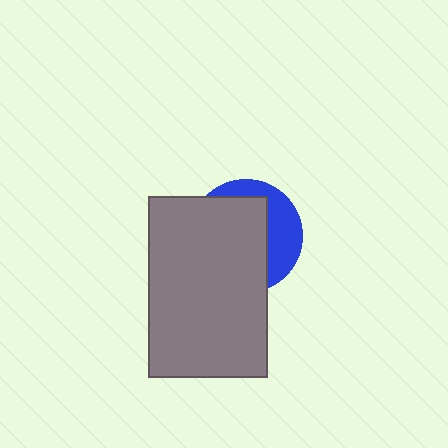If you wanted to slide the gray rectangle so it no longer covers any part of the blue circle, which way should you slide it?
Slide it left — that is the most direct way to separate the two shapes.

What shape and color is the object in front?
The object in front is a gray rectangle.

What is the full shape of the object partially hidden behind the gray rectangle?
The partially hidden object is a blue circle.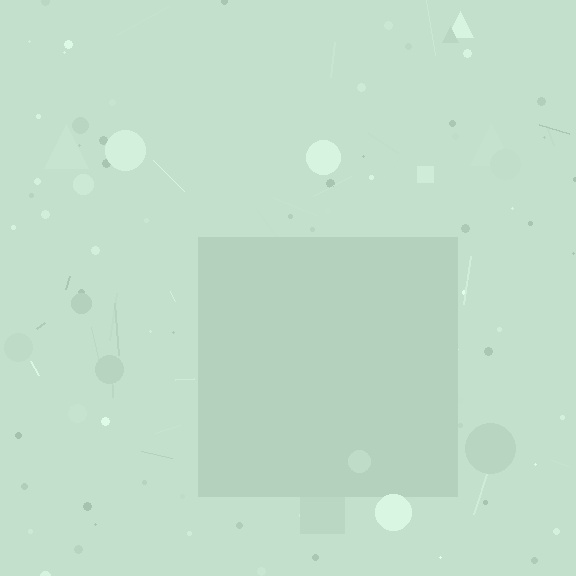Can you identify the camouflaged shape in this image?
The camouflaged shape is a square.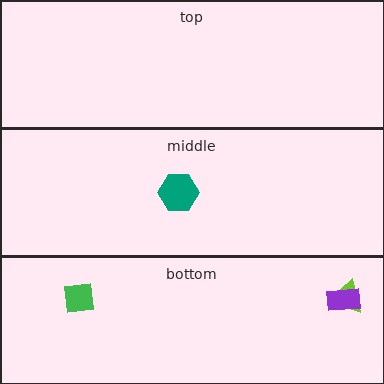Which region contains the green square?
The bottom region.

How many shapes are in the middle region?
1.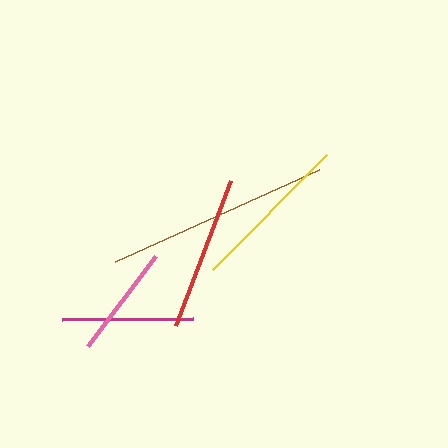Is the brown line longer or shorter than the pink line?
The brown line is longer than the pink line.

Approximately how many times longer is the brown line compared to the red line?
The brown line is approximately 1.4 times the length of the red line.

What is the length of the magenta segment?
The magenta segment is approximately 131 pixels long.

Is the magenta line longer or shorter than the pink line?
The magenta line is longer than the pink line.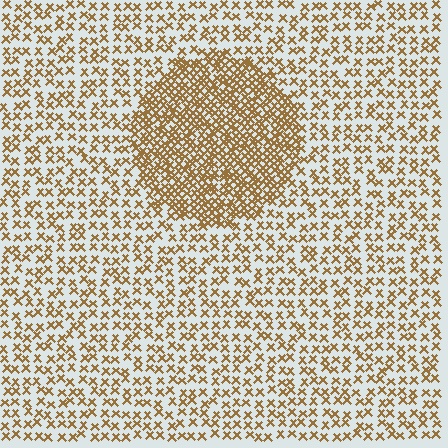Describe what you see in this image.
The image contains small brown elements arranged at two different densities. A circle-shaped region is visible where the elements are more densely packed than the surrounding area.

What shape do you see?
I see a circle.